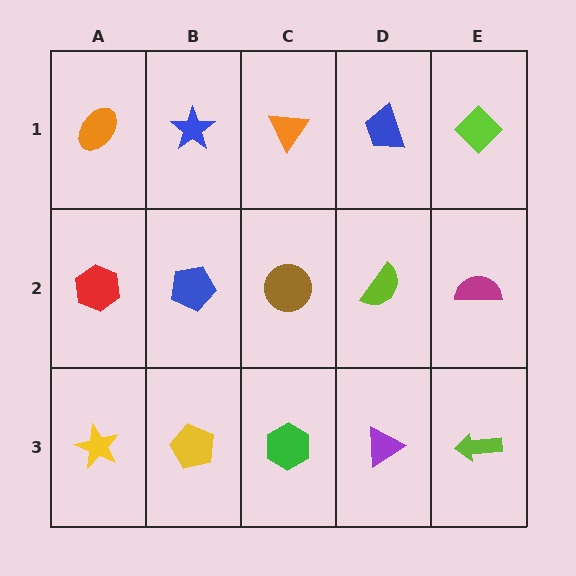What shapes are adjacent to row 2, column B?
A blue star (row 1, column B), a yellow pentagon (row 3, column B), a red hexagon (row 2, column A), a brown circle (row 2, column C).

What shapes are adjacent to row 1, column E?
A magenta semicircle (row 2, column E), a blue trapezoid (row 1, column D).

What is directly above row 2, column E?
A lime diamond.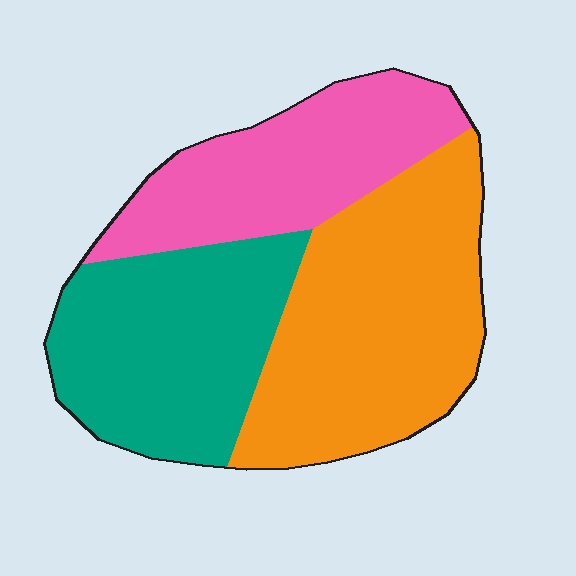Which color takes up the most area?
Orange, at roughly 40%.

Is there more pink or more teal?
Teal.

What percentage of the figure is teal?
Teal takes up between a quarter and a half of the figure.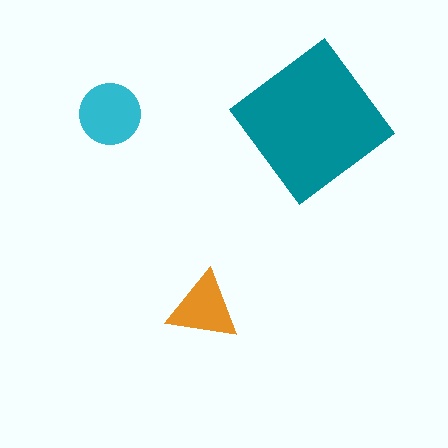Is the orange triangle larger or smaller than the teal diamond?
Smaller.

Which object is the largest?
The teal diamond.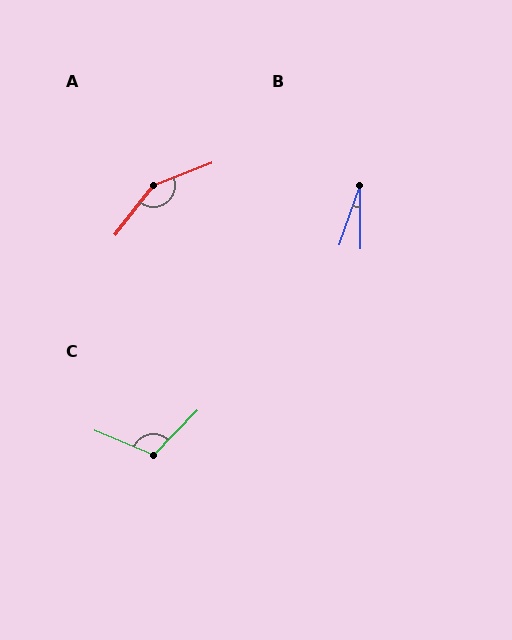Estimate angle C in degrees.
Approximately 111 degrees.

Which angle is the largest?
A, at approximately 149 degrees.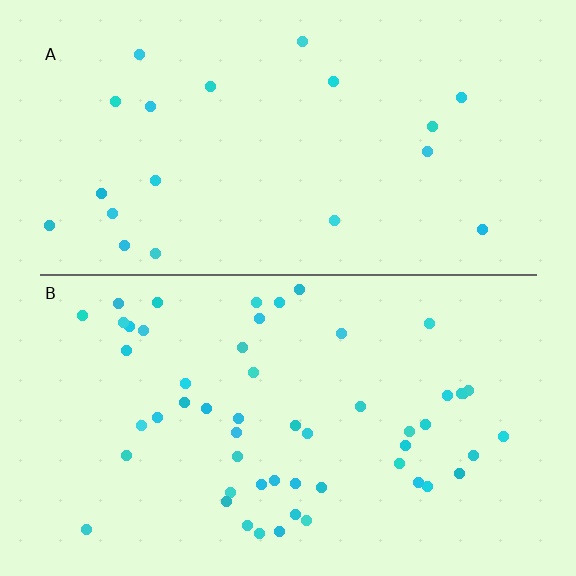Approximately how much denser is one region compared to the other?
Approximately 2.7× — region B over region A.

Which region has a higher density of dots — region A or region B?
B (the bottom).